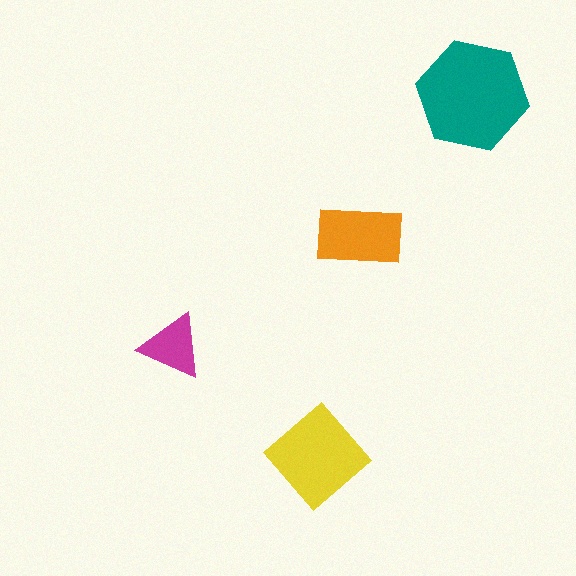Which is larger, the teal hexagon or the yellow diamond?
The teal hexagon.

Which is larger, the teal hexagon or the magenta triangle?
The teal hexagon.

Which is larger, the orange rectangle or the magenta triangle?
The orange rectangle.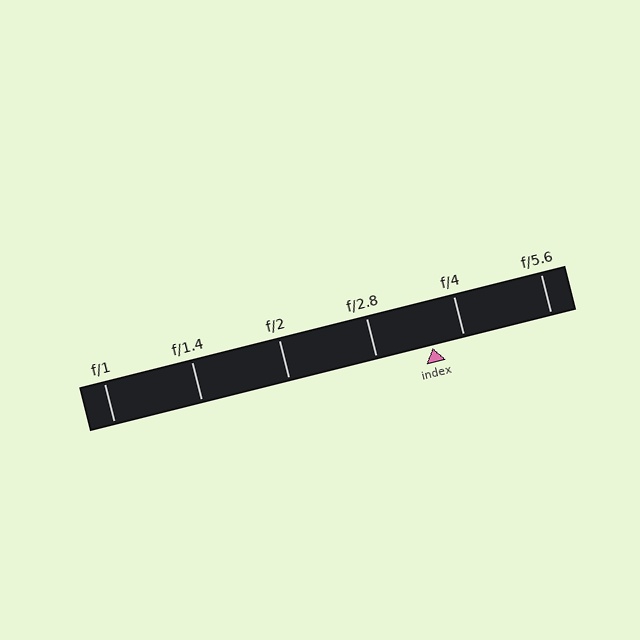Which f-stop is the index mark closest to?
The index mark is closest to f/4.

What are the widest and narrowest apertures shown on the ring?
The widest aperture shown is f/1 and the narrowest is f/5.6.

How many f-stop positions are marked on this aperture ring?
There are 6 f-stop positions marked.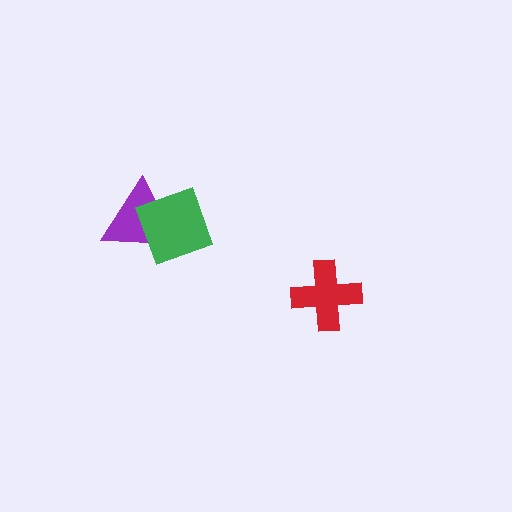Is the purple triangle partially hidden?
Yes, it is partially covered by another shape.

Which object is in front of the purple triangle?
The green square is in front of the purple triangle.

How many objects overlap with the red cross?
0 objects overlap with the red cross.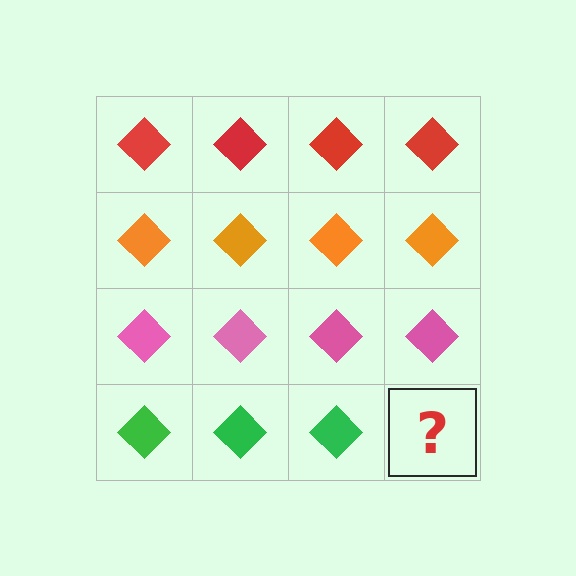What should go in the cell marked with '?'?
The missing cell should contain a green diamond.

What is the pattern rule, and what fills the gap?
The rule is that each row has a consistent color. The gap should be filled with a green diamond.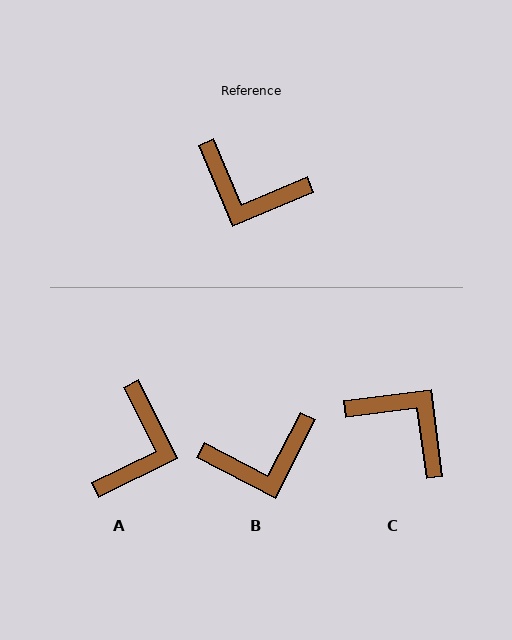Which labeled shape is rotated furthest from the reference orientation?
C, about 165 degrees away.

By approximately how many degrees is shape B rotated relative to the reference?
Approximately 40 degrees counter-clockwise.